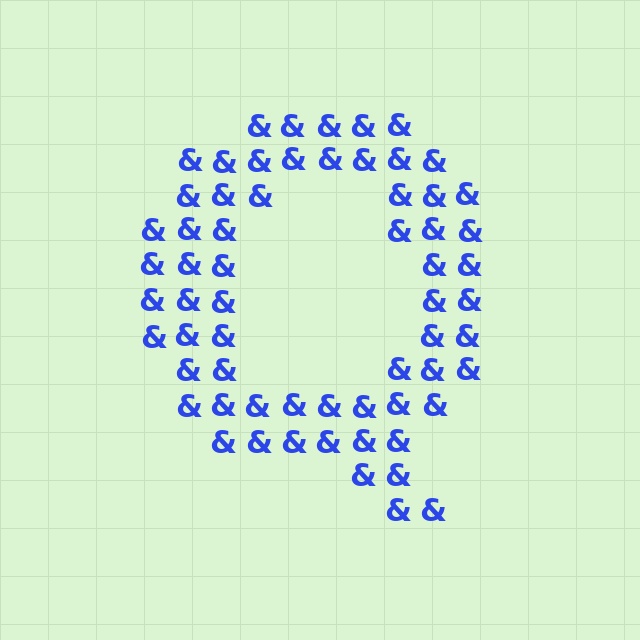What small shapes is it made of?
It is made of small ampersands.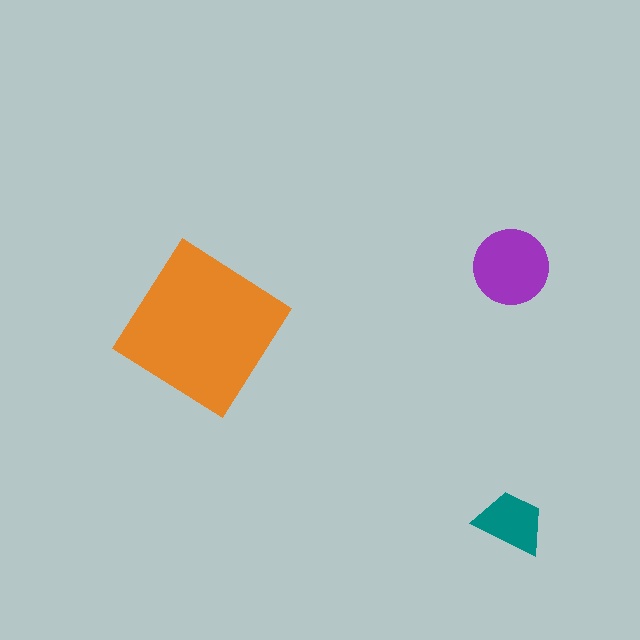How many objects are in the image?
There are 3 objects in the image.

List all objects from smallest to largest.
The teal trapezoid, the purple circle, the orange diamond.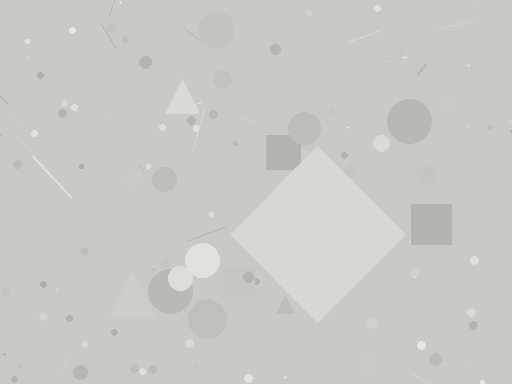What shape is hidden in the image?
A diamond is hidden in the image.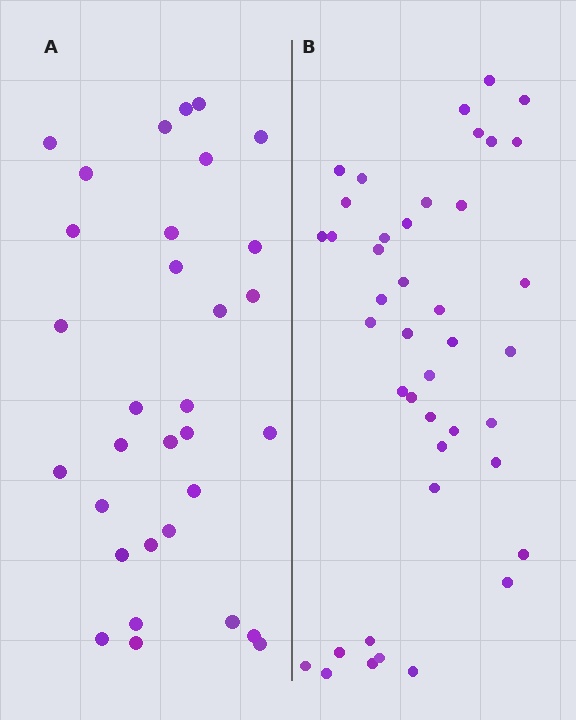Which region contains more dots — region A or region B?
Region B (the right region) has more dots.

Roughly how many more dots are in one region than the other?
Region B has roughly 10 or so more dots than region A.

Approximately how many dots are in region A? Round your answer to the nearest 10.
About 30 dots. (The exact count is 32, which rounds to 30.)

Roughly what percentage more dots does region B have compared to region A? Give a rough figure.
About 30% more.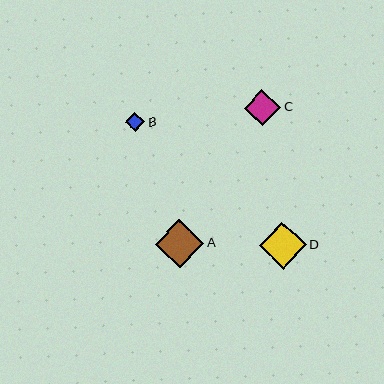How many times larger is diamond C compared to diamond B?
Diamond C is approximately 1.9 times the size of diamond B.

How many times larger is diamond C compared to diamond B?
Diamond C is approximately 1.9 times the size of diamond B.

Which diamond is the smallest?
Diamond B is the smallest with a size of approximately 19 pixels.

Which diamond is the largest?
Diamond A is the largest with a size of approximately 49 pixels.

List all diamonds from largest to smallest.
From largest to smallest: A, D, C, B.